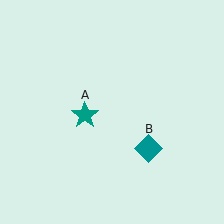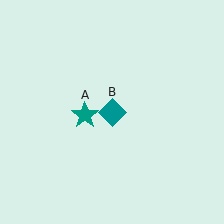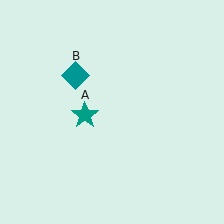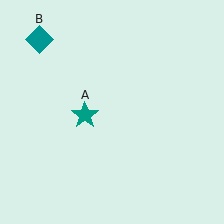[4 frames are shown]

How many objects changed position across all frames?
1 object changed position: teal diamond (object B).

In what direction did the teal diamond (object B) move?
The teal diamond (object B) moved up and to the left.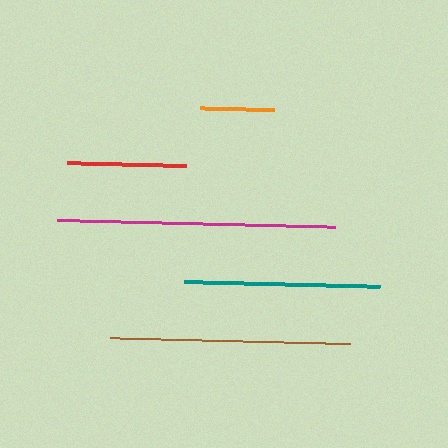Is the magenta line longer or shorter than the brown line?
The magenta line is longer than the brown line.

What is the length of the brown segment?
The brown segment is approximately 240 pixels long.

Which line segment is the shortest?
The orange line is the shortest at approximately 74 pixels.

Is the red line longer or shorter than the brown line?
The brown line is longer than the red line.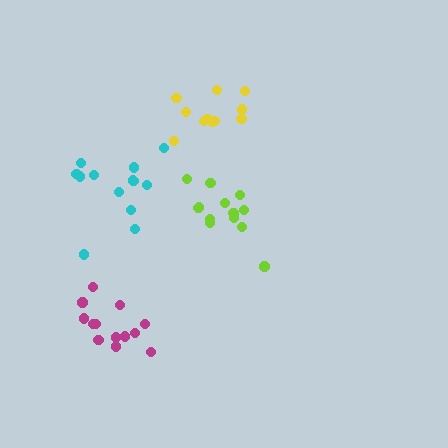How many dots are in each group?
Group 1: 11 dots, Group 2: 13 dots, Group 3: 13 dots, Group 4: 13 dots (50 total).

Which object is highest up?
The yellow cluster is topmost.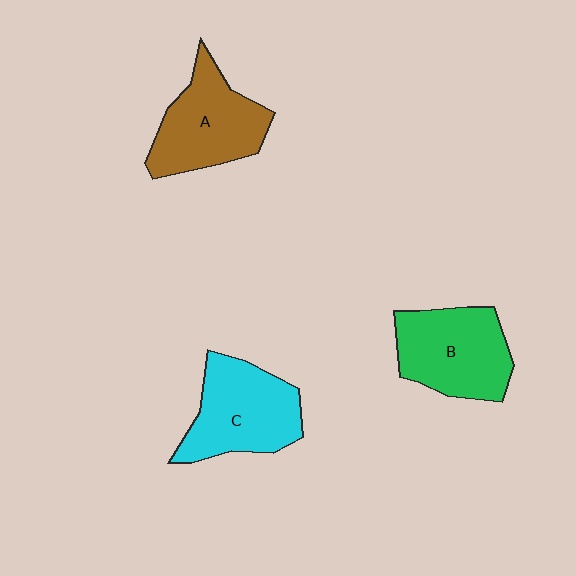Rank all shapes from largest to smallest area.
From largest to smallest: C (cyan), B (green), A (brown).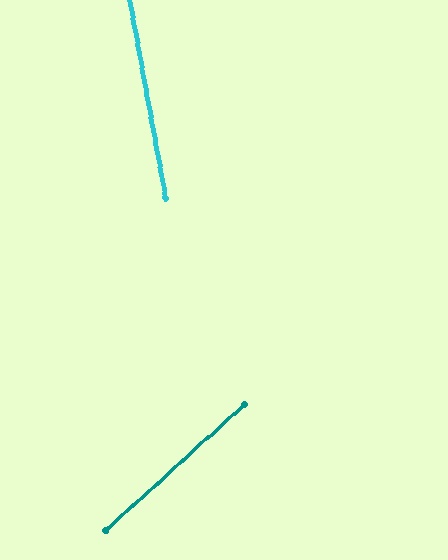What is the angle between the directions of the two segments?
Approximately 58 degrees.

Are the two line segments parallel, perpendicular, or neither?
Neither parallel nor perpendicular — they differ by about 58°.